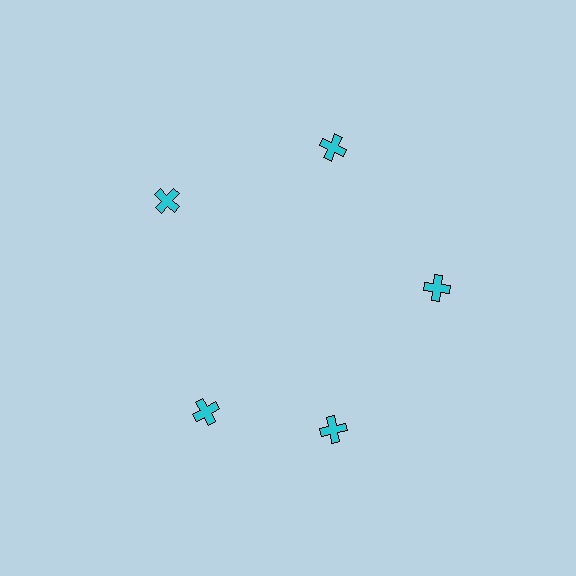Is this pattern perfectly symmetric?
No. The 5 cyan crosses are arranged in a ring, but one element near the 8 o'clock position is rotated out of alignment along the ring, breaking the 5-fold rotational symmetry.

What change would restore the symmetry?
The symmetry would be restored by rotating it back into even spacing with its neighbors so that all 5 crosses sit at equal angles and equal distance from the center.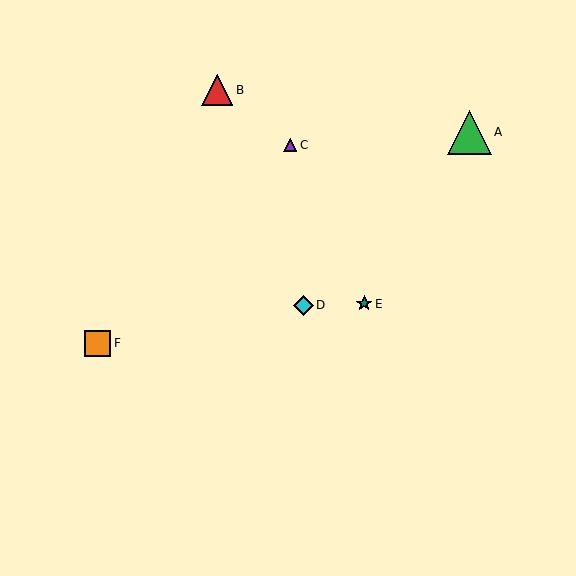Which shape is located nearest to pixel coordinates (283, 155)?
The purple triangle (labeled C) at (290, 145) is nearest to that location.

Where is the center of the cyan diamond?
The center of the cyan diamond is at (303, 305).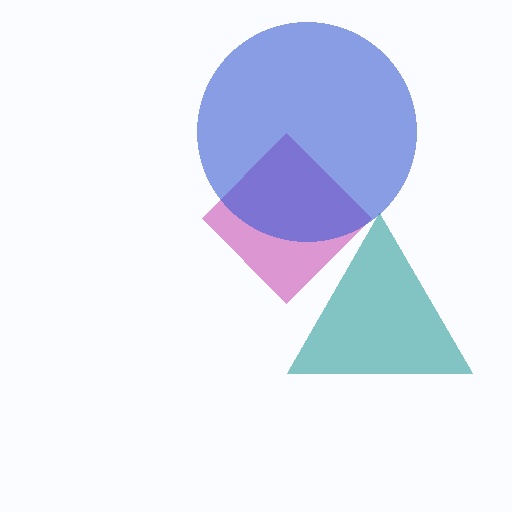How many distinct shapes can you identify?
There are 3 distinct shapes: a magenta diamond, a blue circle, a teal triangle.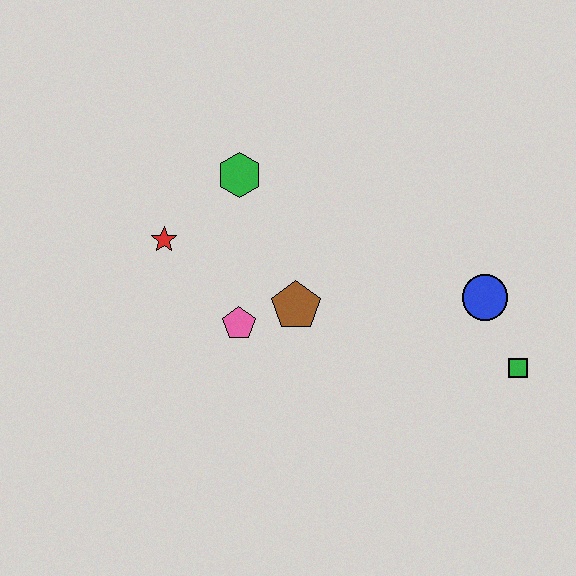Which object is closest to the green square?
The blue circle is closest to the green square.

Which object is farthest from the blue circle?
The red star is farthest from the blue circle.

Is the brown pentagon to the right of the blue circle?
No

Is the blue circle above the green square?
Yes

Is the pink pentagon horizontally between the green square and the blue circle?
No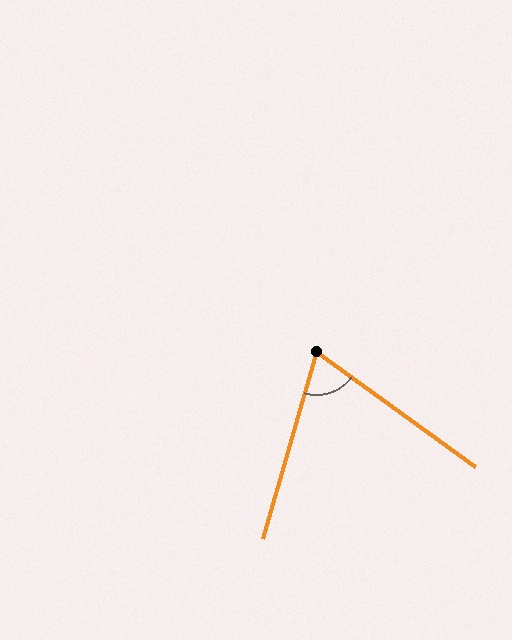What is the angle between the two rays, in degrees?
Approximately 70 degrees.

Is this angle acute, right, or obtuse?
It is acute.